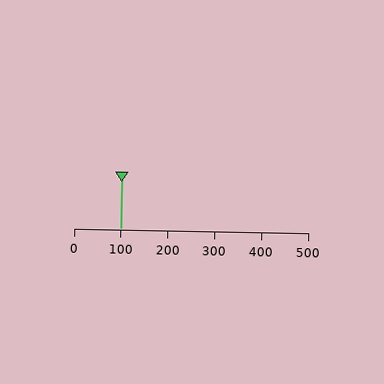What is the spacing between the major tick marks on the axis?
The major ticks are spaced 100 apart.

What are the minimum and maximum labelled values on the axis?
The axis runs from 0 to 500.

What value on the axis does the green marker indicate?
The marker indicates approximately 100.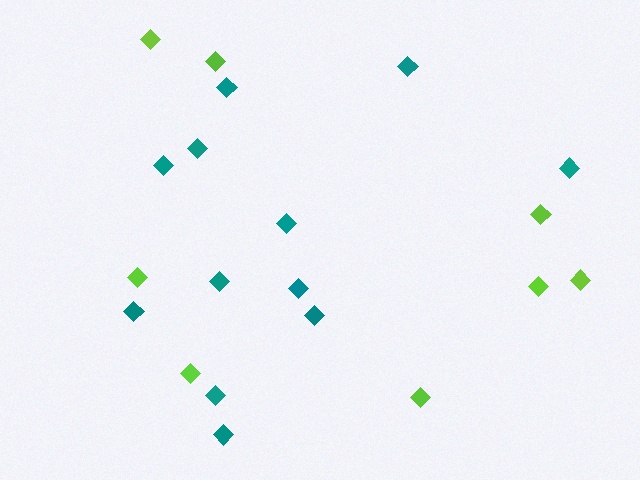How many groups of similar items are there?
There are 2 groups: one group of teal diamonds (12) and one group of lime diamonds (8).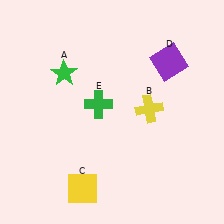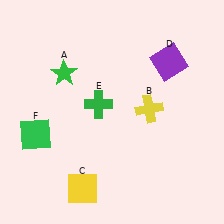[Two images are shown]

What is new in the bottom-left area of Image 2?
A green square (F) was added in the bottom-left area of Image 2.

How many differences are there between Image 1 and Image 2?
There is 1 difference between the two images.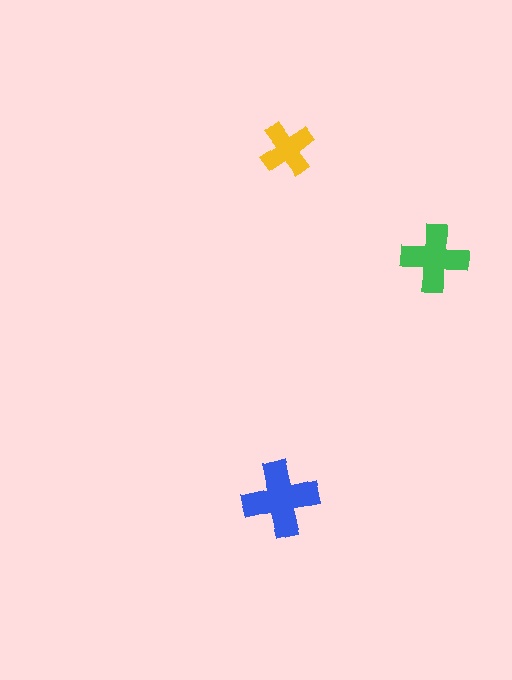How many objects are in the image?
There are 3 objects in the image.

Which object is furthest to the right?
The green cross is rightmost.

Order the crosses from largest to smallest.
the blue one, the green one, the yellow one.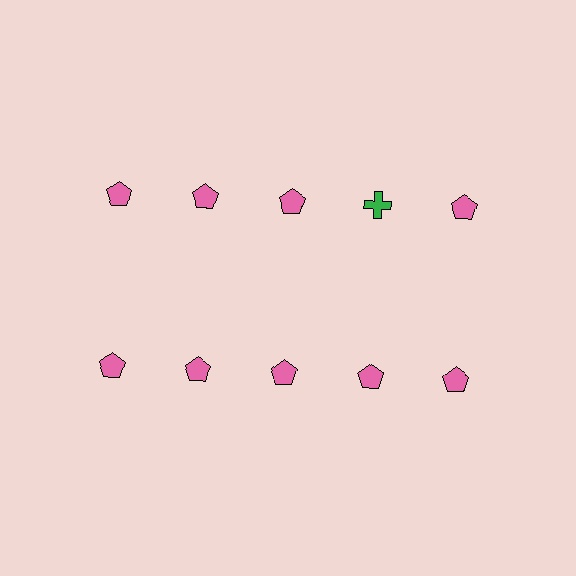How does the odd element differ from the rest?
It differs in both color (green instead of pink) and shape (cross instead of pentagon).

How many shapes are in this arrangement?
There are 10 shapes arranged in a grid pattern.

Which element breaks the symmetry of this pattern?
The green cross in the top row, second from right column breaks the symmetry. All other shapes are pink pentagons.